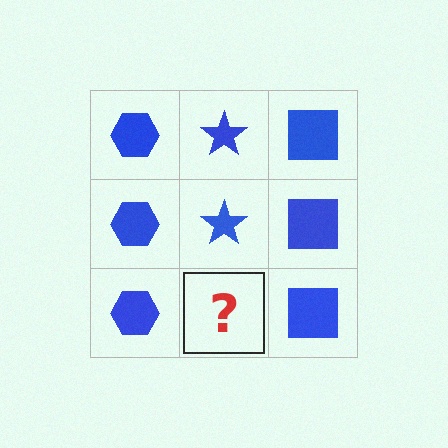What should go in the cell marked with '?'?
The missing cell should contain a blue star.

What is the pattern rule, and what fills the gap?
The rule is that each column has a consistent shape. The gap should be filled with a blue star.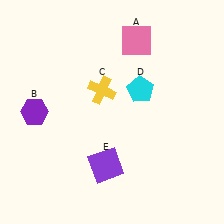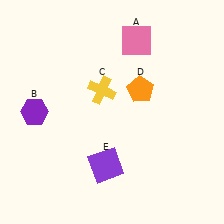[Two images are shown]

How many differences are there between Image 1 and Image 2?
There is 1 difference between the two images.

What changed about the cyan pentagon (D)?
In Image 1, D is cyan. In Image 2, it changed to orange.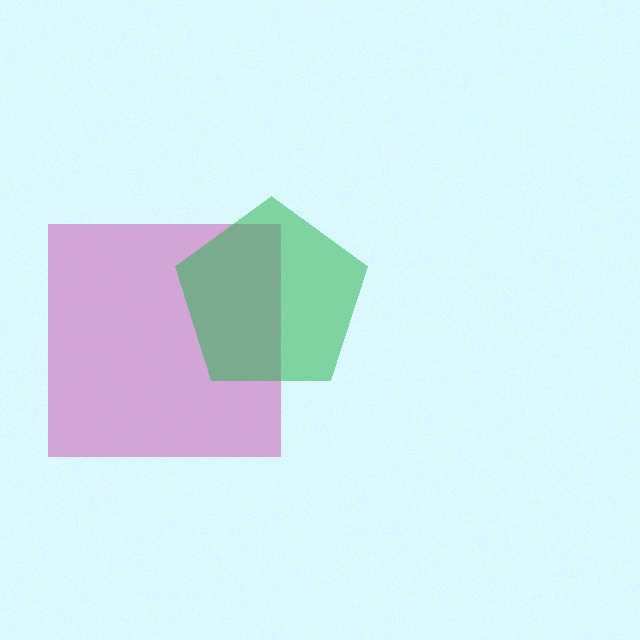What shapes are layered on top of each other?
The layered shapes are: a magenta square, a green pentagon.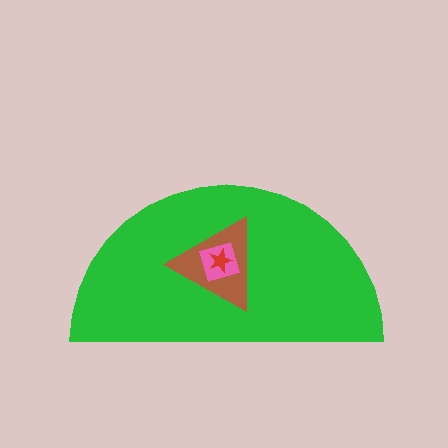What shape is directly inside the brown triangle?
The pink square.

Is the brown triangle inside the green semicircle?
Yes.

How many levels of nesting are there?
4.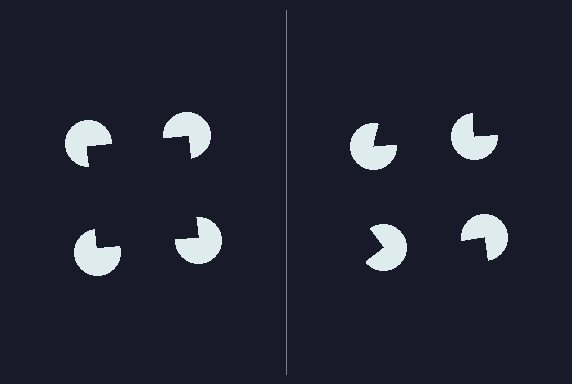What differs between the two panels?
The pac-man discs are positioned identically on both sides; only the wedge orientations differ. On the left they align to a square; on the right they are misaligned.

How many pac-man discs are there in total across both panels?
8 — 4 on each side.